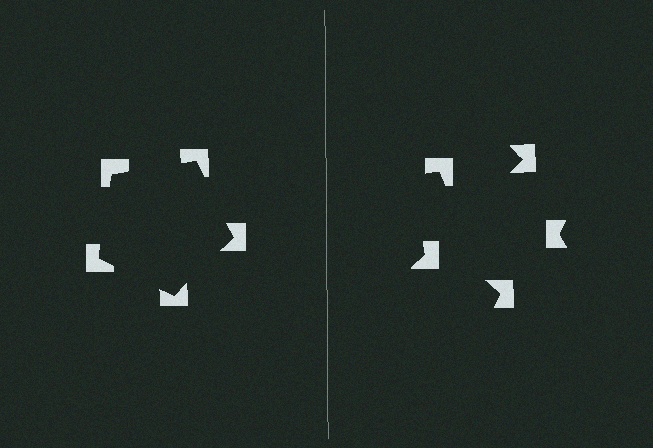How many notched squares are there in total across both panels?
10 — 5 on each side.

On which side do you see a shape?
An illusory pentagon appears on the left side. On the right side the wedge cuts are rotated, so no coherent shape forms.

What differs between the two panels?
The notched squares are positioned identically on both sides; only the wedge orientations differ. On the left they align to a pentagon; on the right they are misaligned.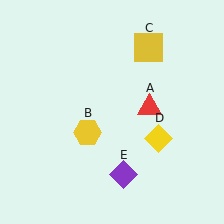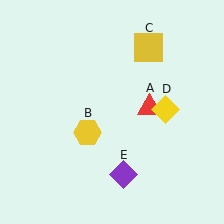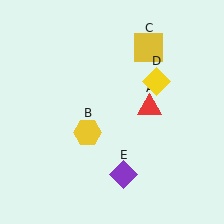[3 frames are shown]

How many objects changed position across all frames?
1 object changed position: yellow diamond (object D).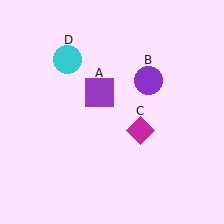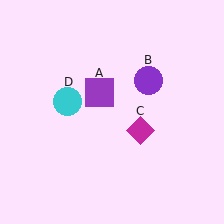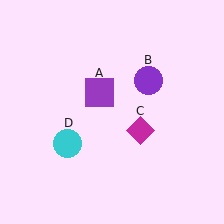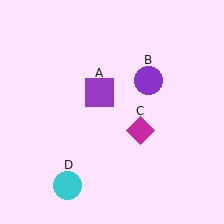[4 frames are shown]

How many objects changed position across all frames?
1 object changed position: cyan circle (object D).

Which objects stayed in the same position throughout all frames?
Purple square (object A) and purple circle (object B) and magenta diamond (object C) remained stationary.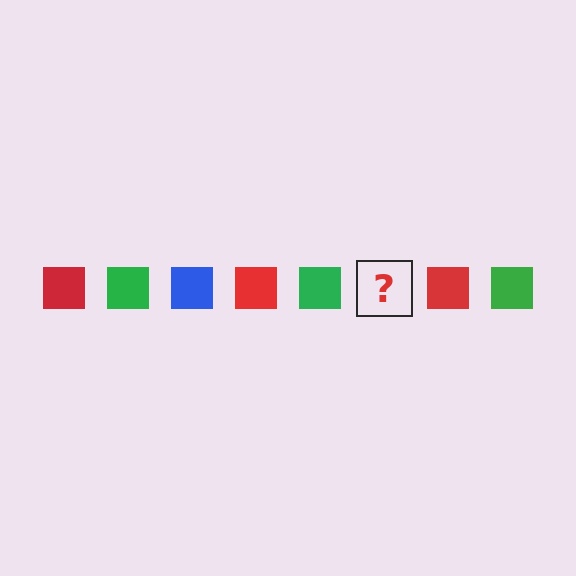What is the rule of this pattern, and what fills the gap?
The rule is that the pattern cycles through red, green, blue squares. The gap should be filled with a blue square.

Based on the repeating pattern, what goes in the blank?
The blank should be a blue square.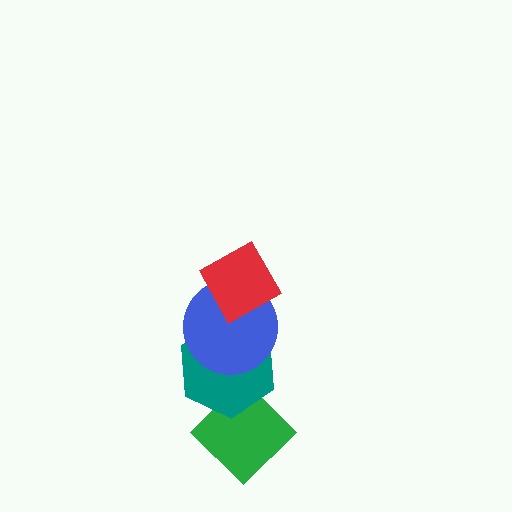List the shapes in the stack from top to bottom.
From top to bottom: the red diamond, the blue circle, the teal hexagon, the green diamond.